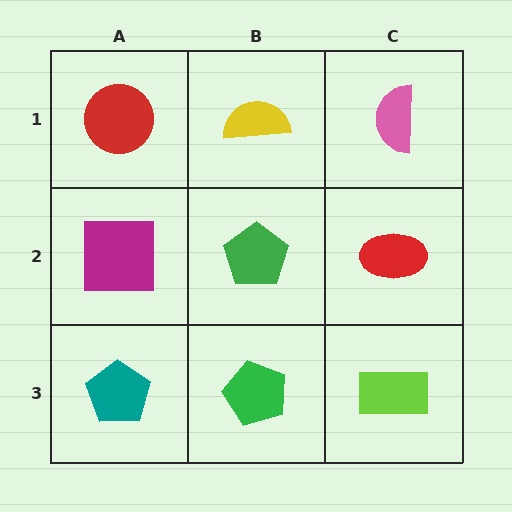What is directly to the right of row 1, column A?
A yellow semicircle.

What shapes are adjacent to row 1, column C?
A red ellipse (row 2, column C), a yellow semicircle (row 1, column B).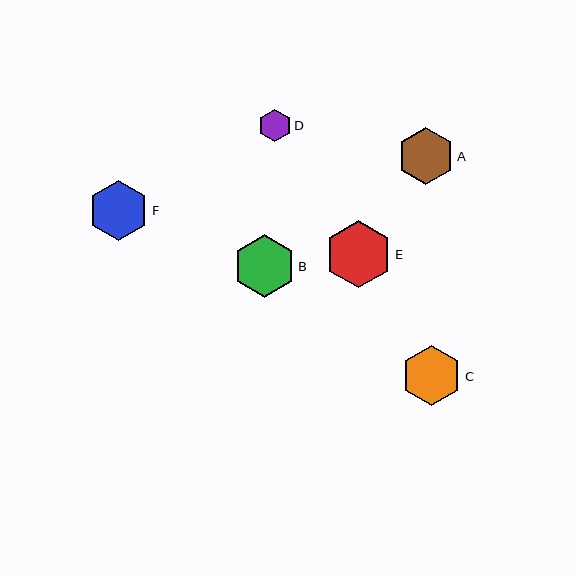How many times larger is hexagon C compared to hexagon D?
Hexagon C is approximately 1.8 times the size of hexagon D.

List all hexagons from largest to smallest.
From largest to smallest: E, B, C, F, A, D.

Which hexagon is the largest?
Hexagon E is the largest with a size of approximately 67 pixels.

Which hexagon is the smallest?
Hexagon D is the smallest with a size of approximately 33 pixels.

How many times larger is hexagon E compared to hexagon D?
Hexagon E is approximately 2.0 times the size of hexagon D.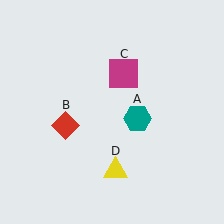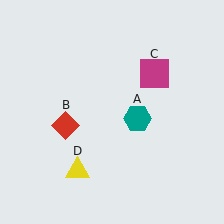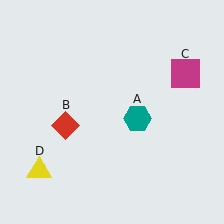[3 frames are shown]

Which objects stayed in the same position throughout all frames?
Teal hexagon (object A) and red diamond (object B) remained stationary.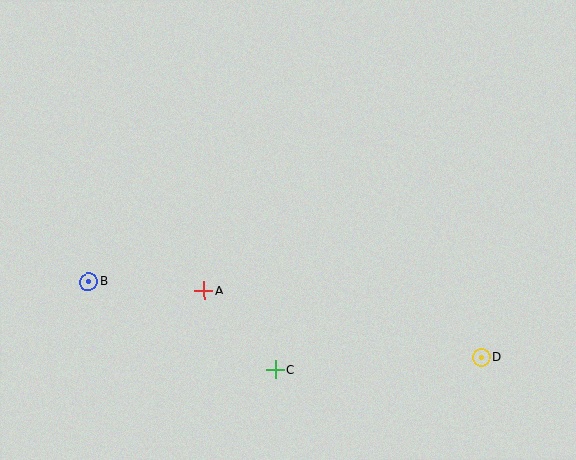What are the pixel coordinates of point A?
Point A is at (204, 291).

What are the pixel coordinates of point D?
Point D is at (481, 357).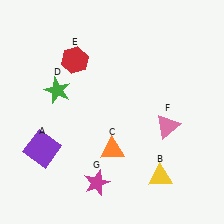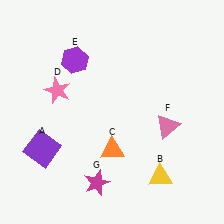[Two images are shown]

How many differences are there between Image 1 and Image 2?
There are 2 differences between the two images.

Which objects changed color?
D changed from green to pink. E changed from red to purple.